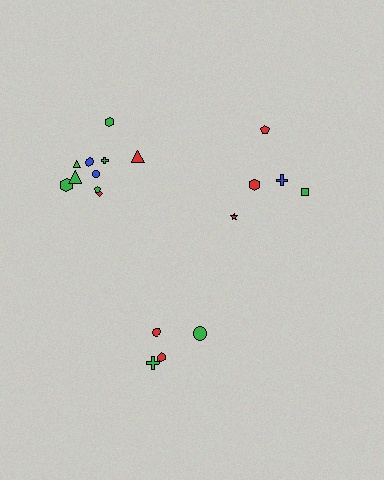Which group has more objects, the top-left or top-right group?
The top-left group.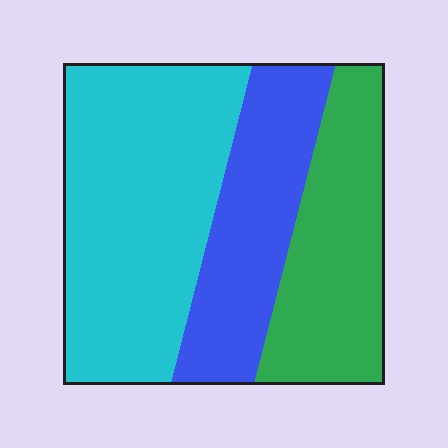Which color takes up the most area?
Cyan, at roughly 45%.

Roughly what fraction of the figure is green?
Green takes up about one quarter (1/4) of the figure.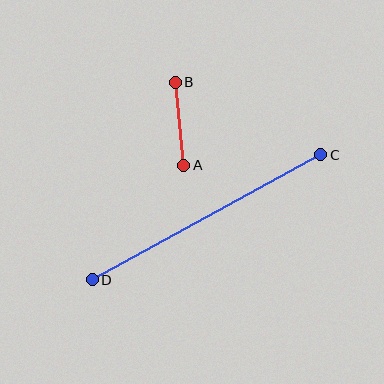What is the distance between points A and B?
The distance is approximately 83 pixels.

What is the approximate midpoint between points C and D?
The midpoint is at approximately (207, 217) pixels.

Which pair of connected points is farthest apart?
Points C and D are farthest apart.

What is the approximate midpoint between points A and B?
The midpoint is at approximately (180, 124) pixels.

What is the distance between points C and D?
The distance is approximately 261 pixels.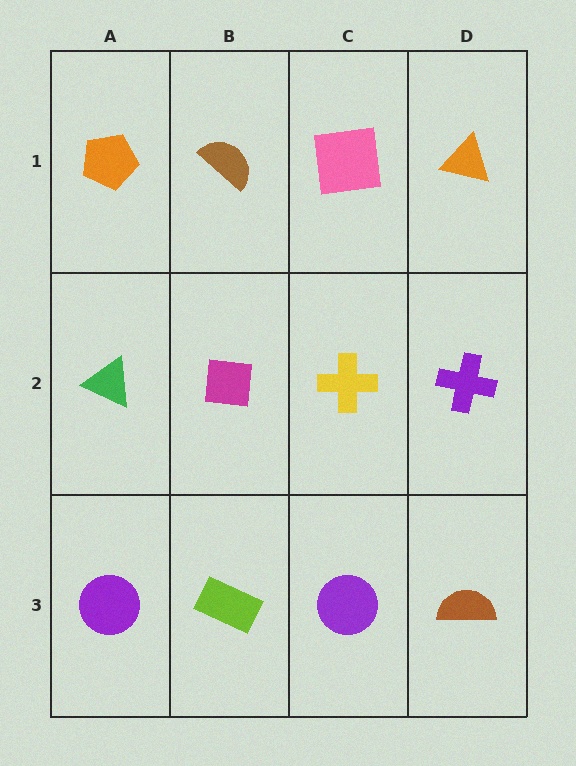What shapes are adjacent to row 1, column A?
A green triangle (row 2, column A), a brown semicircle (row 1, column B).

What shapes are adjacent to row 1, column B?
A magenta square (row 2, column B), an orange pentagon (row 1, column A), a pink square (row 1, column C).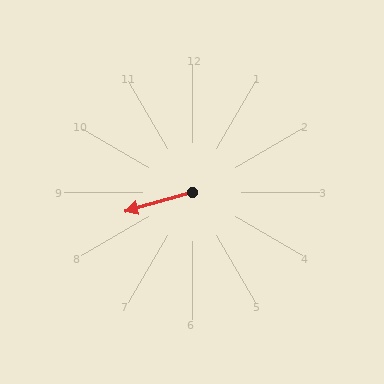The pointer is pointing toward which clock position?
Roughly 8 o'clock.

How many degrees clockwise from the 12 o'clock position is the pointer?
Approximately 254 degrees.